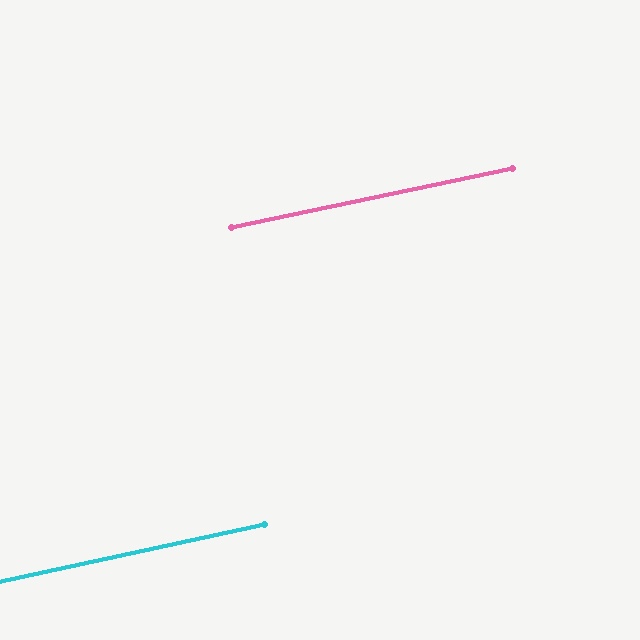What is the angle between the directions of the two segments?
Approximately 0 degrees.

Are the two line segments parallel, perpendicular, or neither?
Parallel — their directions differ by only 0.3°.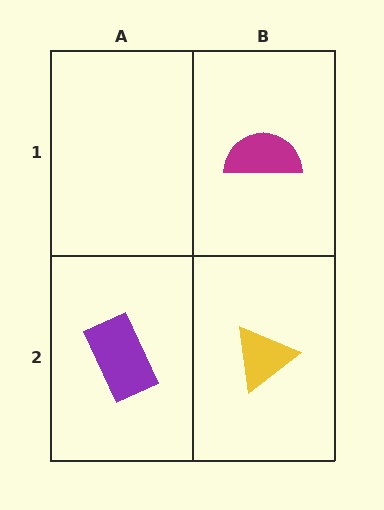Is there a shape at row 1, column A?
No, that cell is empty.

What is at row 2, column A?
A purple rectangle.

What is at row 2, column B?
A yellow triangle.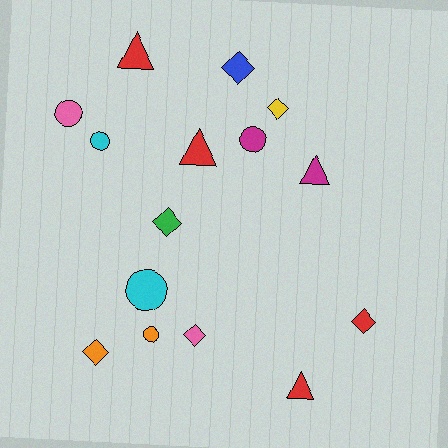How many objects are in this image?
There are 15 objects.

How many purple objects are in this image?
There are no purple objects.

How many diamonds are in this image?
There are 6 diamonds.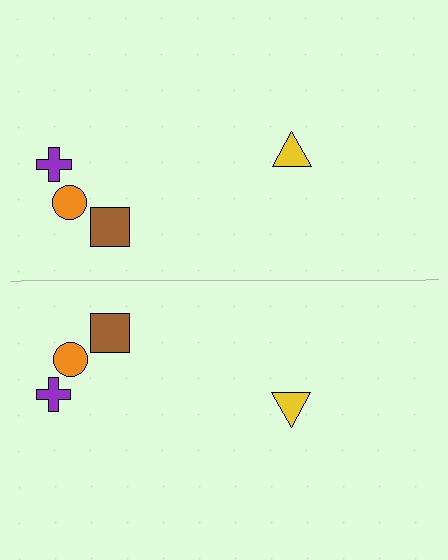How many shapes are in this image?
There are 8 shapes in this image.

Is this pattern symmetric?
Yes, this pattern has bilateral (reflection) symmetry.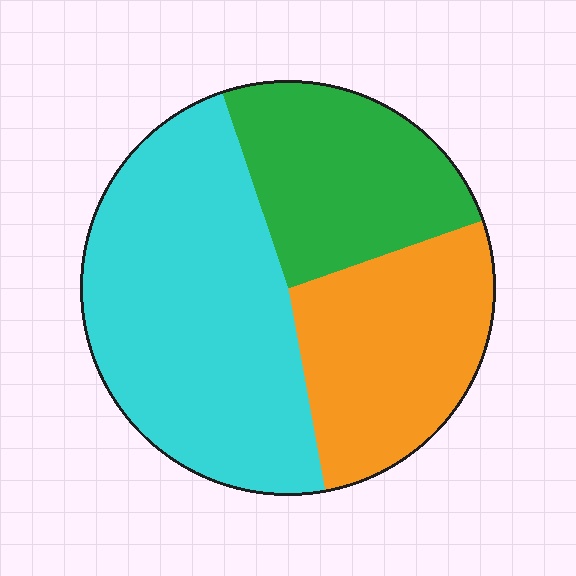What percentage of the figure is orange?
Orange takes up between a quarter and a half of the figure.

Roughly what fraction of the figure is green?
Green takes up less than a quarter of the figure.